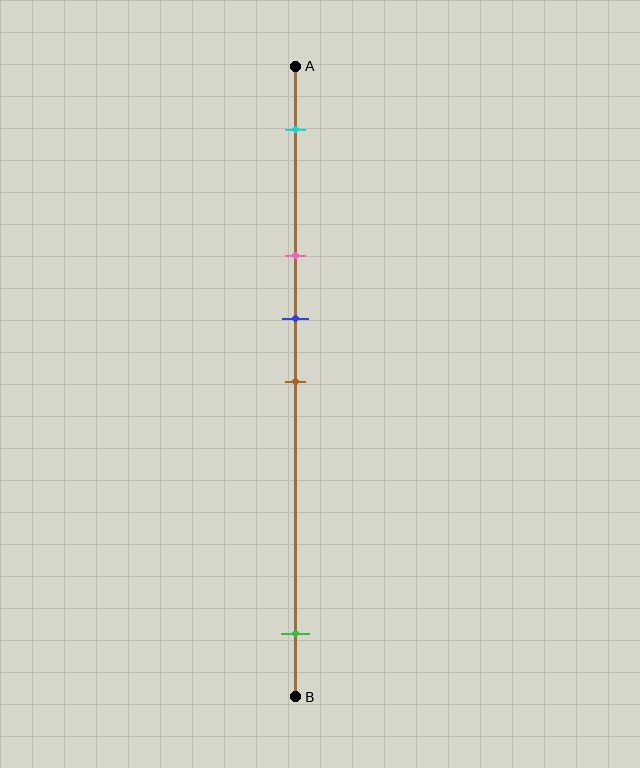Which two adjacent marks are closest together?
The blue and brown marks are the closest adjacent pair.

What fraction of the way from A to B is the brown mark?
The brown mark is approximately 50% (0.5) of the way from A to B.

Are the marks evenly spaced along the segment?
No, the marks are not evenly spaced.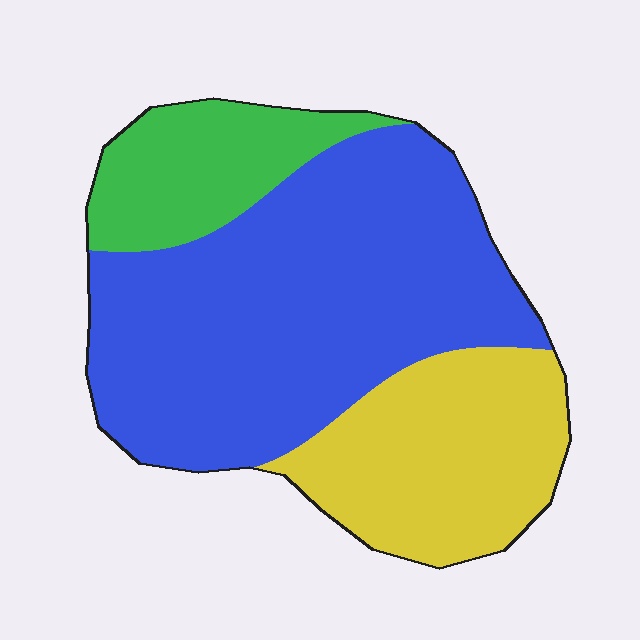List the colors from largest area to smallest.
From largest to smallest: blue, yellow, green.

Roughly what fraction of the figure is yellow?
Yellow takes up between a sixth and a third of the figure.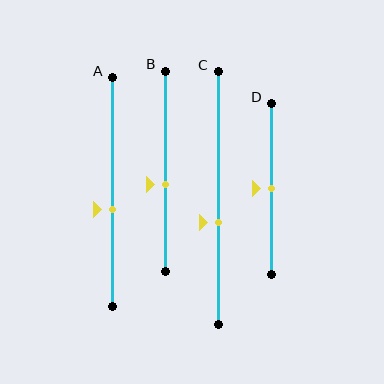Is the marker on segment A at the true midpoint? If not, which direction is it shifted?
No, the marker on segment A is shifted downward by about 8% of the segment length.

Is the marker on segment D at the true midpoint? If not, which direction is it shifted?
Yes, the marker on segment D is at the true midpoint.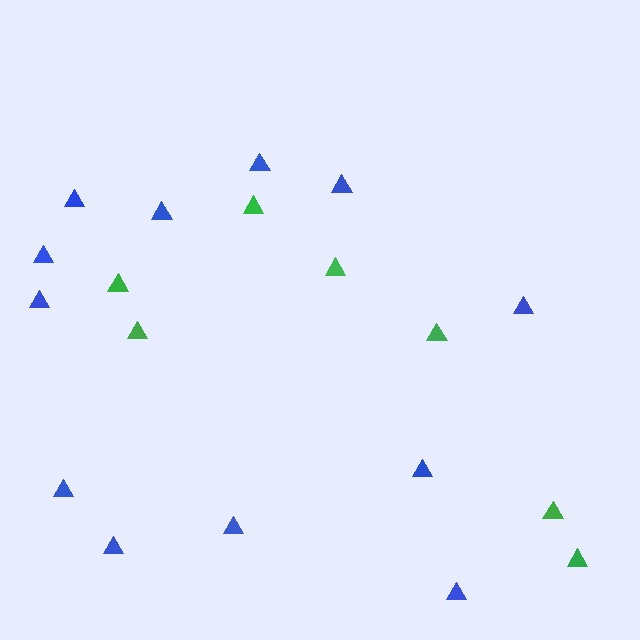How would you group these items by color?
There are 2 groups: one group of green triangles (7) and one group of blue triangles (12).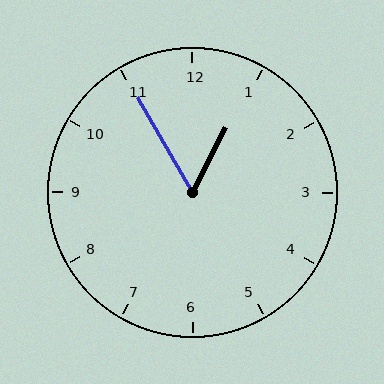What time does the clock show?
12:55.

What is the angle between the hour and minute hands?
Approximately 58 degrees.